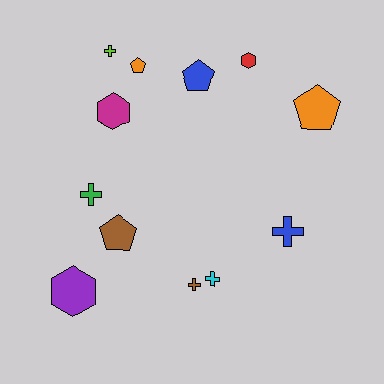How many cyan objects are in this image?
There is 1 cyan object.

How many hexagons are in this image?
There are 3 hexagons.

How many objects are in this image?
There are 12 objects.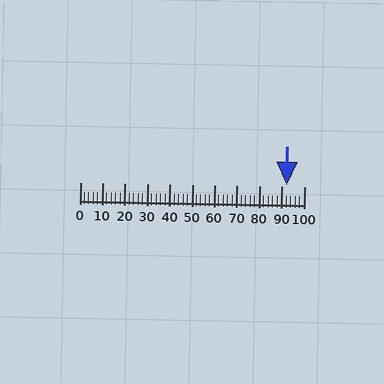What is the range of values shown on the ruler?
The ruler shows values from 0 to 100.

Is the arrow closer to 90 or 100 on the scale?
The arrow is closer to 90.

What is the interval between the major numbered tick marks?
The major tick marks are spaced 10 units apart.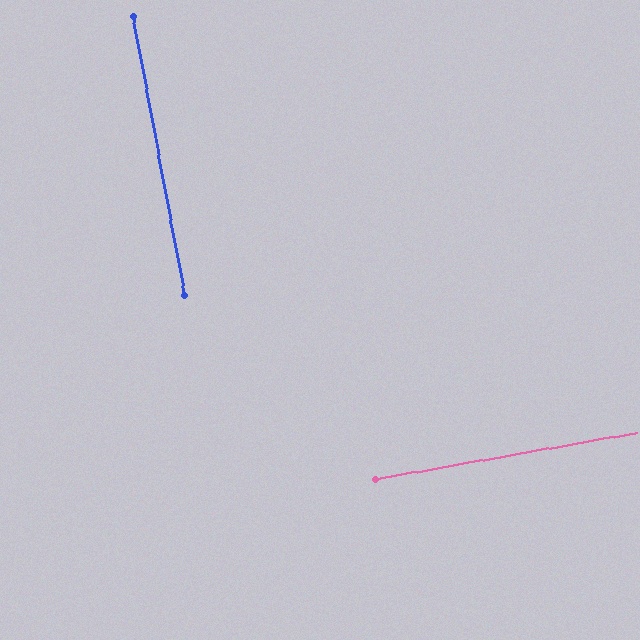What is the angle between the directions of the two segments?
Approximately 90 degrees.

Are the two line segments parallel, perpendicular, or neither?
Perpendicular — they meet at approximately 90°.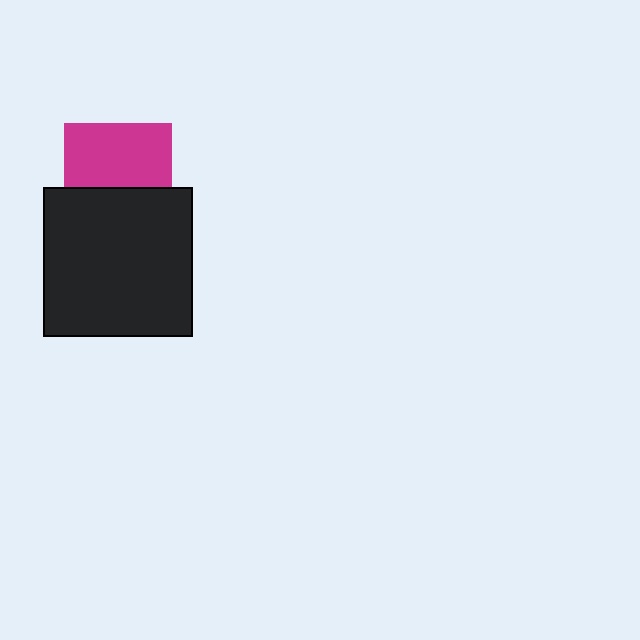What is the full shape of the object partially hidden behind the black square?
The partially hidden object is a magenta square.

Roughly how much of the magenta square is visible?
About half of it is visible (roughly 59%).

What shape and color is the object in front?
The object in front is a black square.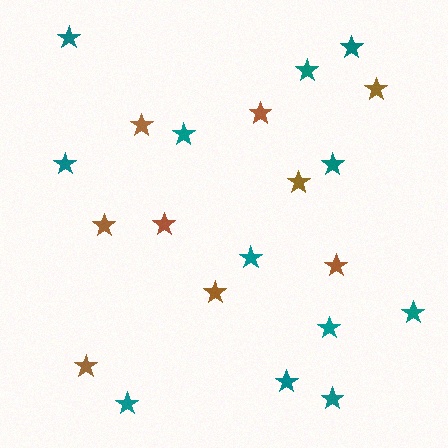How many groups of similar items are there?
There are 2 groups: one group of brown stars (9) and one group of teal stars (12).